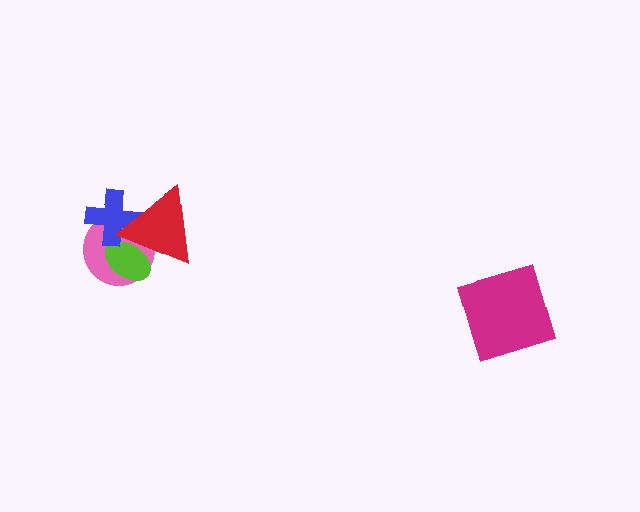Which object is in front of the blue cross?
The red triangle is in front of the blue cross.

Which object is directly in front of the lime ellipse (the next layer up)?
The blue cross is directly in front of the lime ellipse.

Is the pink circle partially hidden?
Yes, it is partially covered by another shape.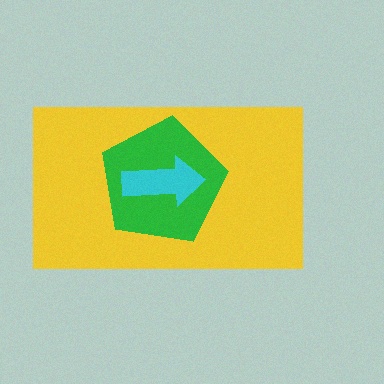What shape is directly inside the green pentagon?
The cyan arrow.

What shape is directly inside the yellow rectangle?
The green pentagon.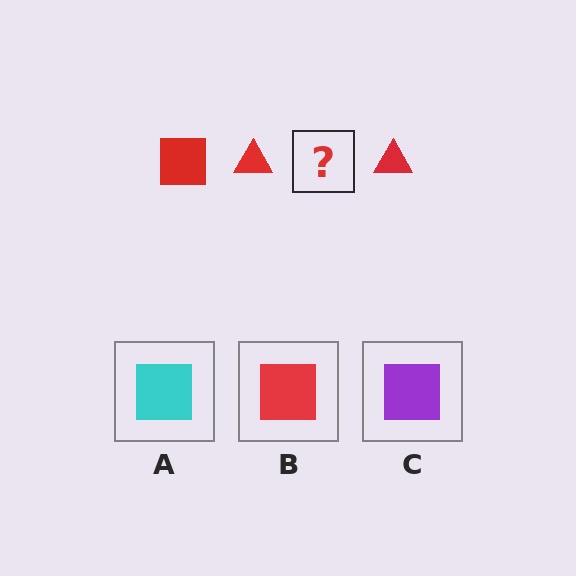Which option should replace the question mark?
Option B.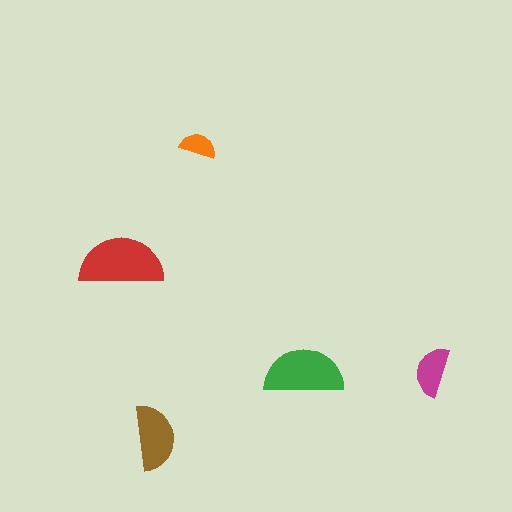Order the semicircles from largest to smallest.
the red one, the green one, the brown one, the magenta one, the orange one.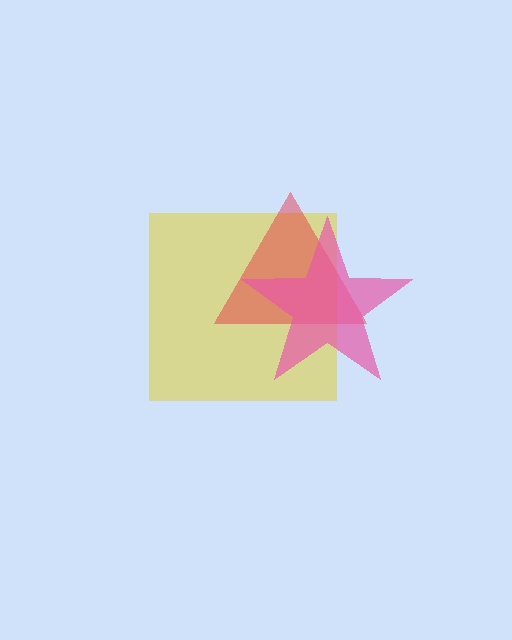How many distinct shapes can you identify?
There are 3 distinct shapes: a yellow square, a red triangle, a pink star.